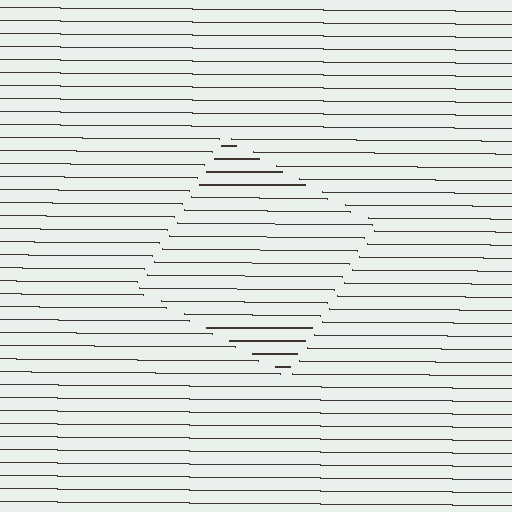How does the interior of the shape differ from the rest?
The interior of the shape contains the same grating, shifted by half a period — the contour is defined by the phase discontinuity where line-ends from the inner and outer gratings abut.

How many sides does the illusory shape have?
4 sides — the line-ends trace a square.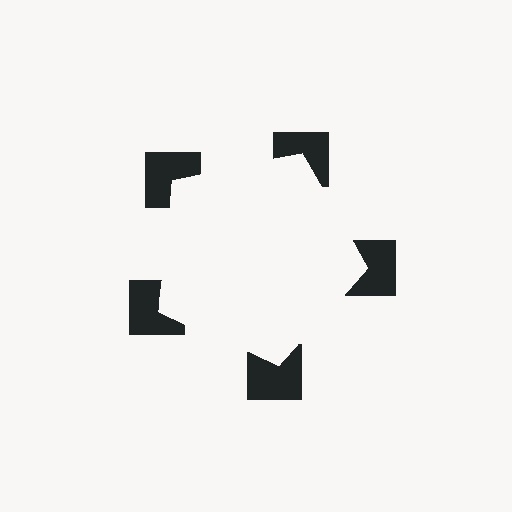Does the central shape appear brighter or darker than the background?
It typically appears slightly brighter than the background, even though no actual brightness change is drawn.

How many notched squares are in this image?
There are 5 — one at each vertex of the illusory pentagon.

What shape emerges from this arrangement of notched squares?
An illusory pentagon — its edges are inferred from the aligned wedge cuts in the notched squares, not physically drawn.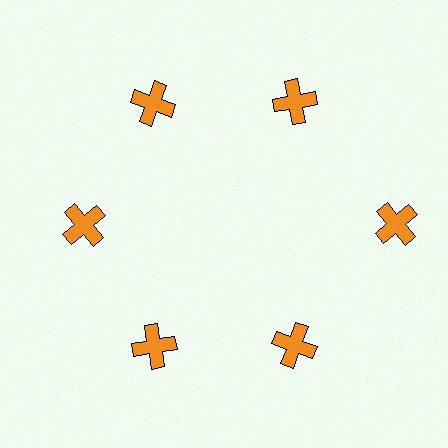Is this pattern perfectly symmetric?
No. The 6 orange crosses are arranged in a ring, but one element near the 3 o'clock position is pushed outward from the center, breaking the 6-fold rotational symmetry.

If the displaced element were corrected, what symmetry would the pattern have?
It would have 6-fold rotational symmetry — the pattern would map onto itself every 60 degrees.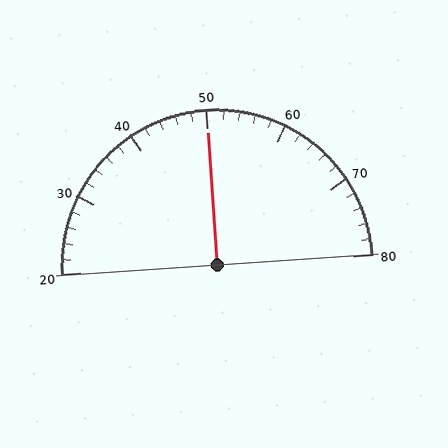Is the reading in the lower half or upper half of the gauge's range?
The reading is in the upper half of the range (20 to 80).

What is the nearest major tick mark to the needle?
The nearest major tick mark is 50.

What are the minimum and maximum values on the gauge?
The gauge ranges from 20 to 80.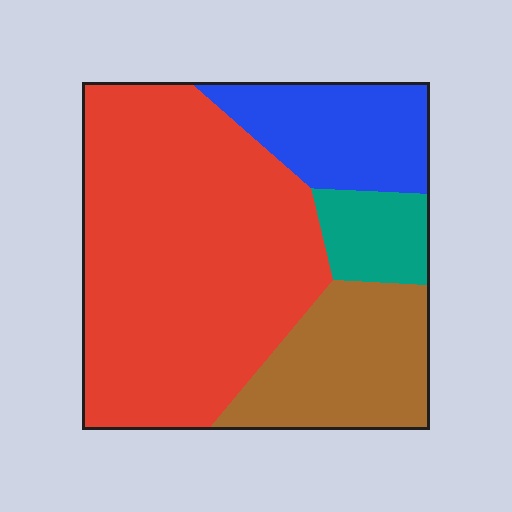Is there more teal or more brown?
Brown.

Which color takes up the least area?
Teal, at roughly 10%.